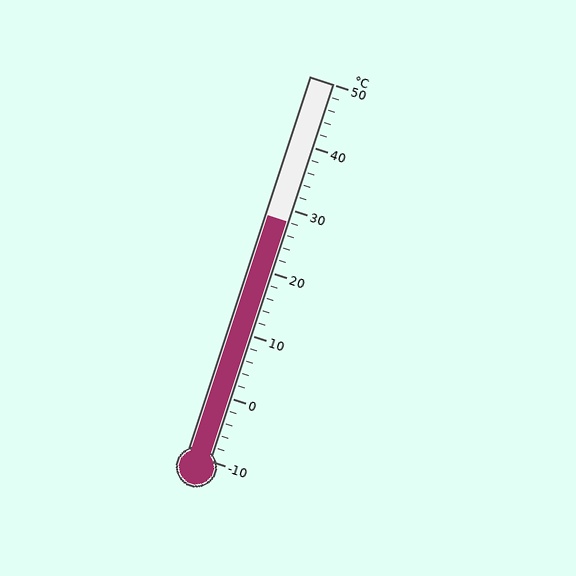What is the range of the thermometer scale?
The thermometer scale ranges from -10°C to 50°C.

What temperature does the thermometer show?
The thermometer shows approximately 28°C.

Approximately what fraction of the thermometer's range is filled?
The thermometer is filled to approximately 65% of its range.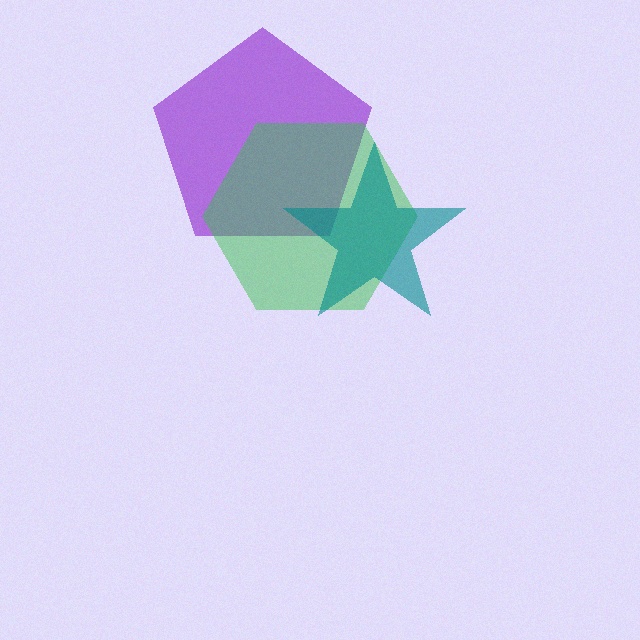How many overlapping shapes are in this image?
There are 3 overlapping shapes in the image.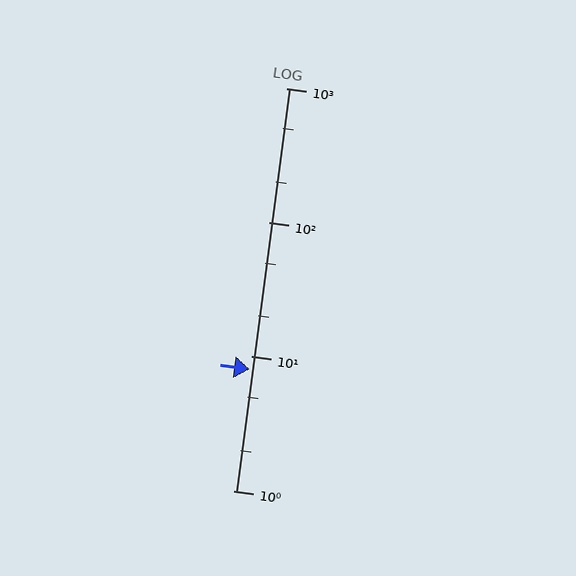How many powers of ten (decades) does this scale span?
The scale spans 3 decades, from 1 to 1000.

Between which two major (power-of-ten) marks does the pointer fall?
The pointer is between 1 and 10.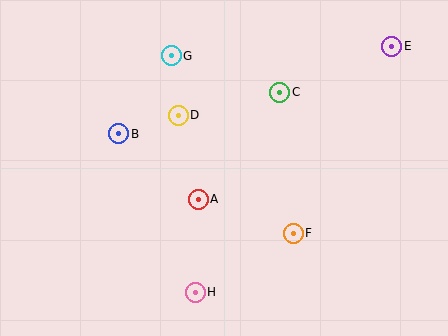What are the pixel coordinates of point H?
Point H is at (195, 292).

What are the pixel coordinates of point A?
Point A is at (198, 199).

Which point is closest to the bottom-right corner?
Point F is closest to the bottom-right corner.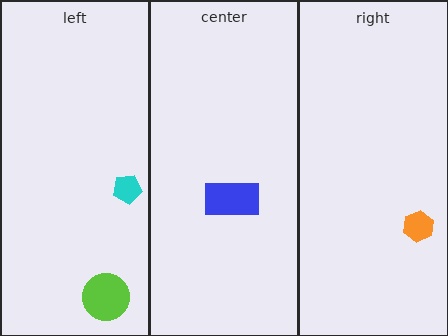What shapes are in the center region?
The blue rectangle.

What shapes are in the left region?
The cyan pentagon, the lime circle.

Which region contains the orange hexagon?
The right region.